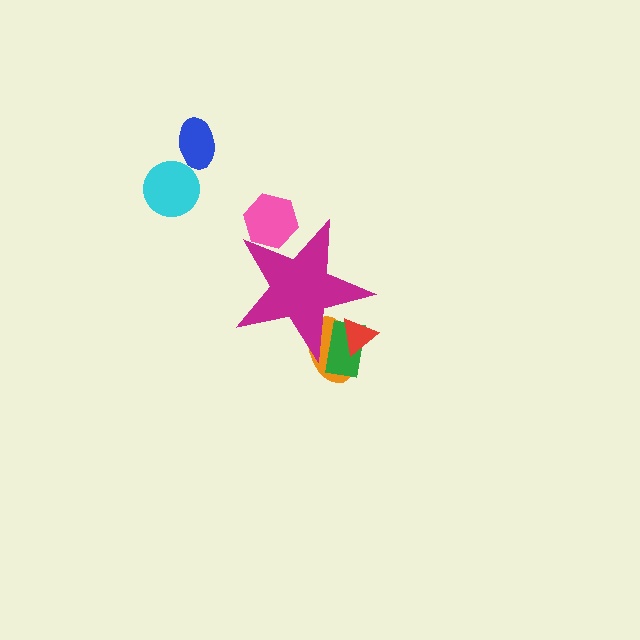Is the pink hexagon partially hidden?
Yes, the pink hexagon is partially hidden behind the magenta star.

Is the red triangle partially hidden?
Yes, the red triangle is partially hidden behind the magenta star.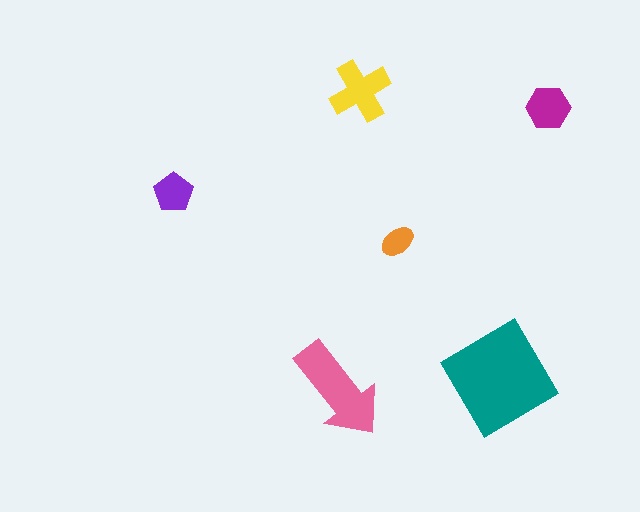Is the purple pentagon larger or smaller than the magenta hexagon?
Smaller.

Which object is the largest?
The teal diamond.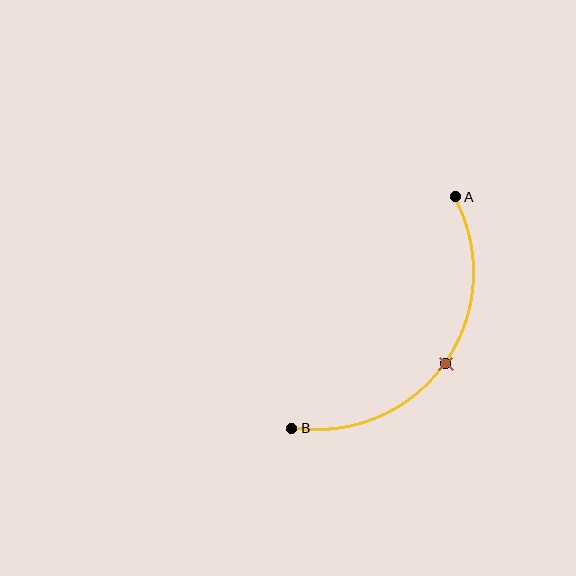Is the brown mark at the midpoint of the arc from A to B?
Yes. The brown mark lies on the arc at equal arc-length from both A and B — it is the arc midpoint.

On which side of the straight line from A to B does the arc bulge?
The arc bulges below and to the right of the straight line connecting A and B.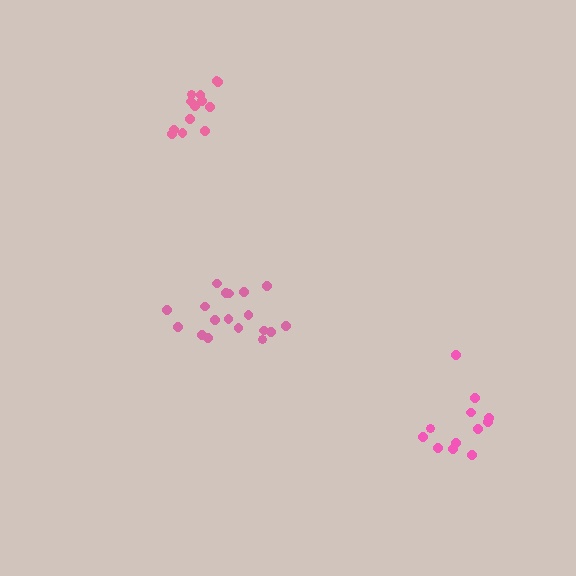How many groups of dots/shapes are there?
There are 3 groups.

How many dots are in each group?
Group 1: 13 dots, Group 2: 18 dots, Group 3: 12 dots (43 total).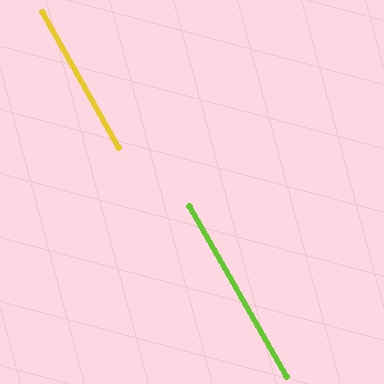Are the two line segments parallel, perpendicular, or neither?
Parallel — their directions differ by only 0.3°.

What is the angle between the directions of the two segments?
Approximately 0 degrees.